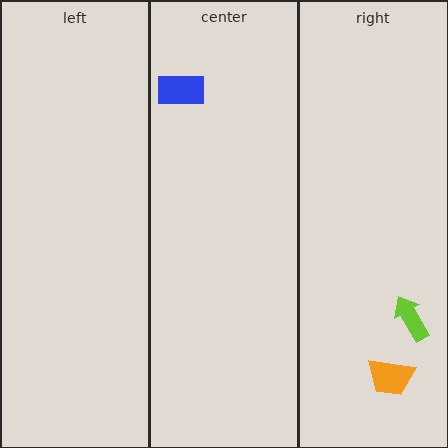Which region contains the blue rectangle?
The center region.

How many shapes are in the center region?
1.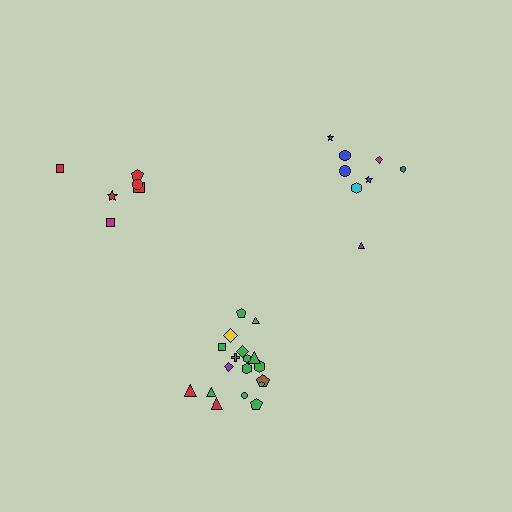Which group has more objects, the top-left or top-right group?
The top-right group.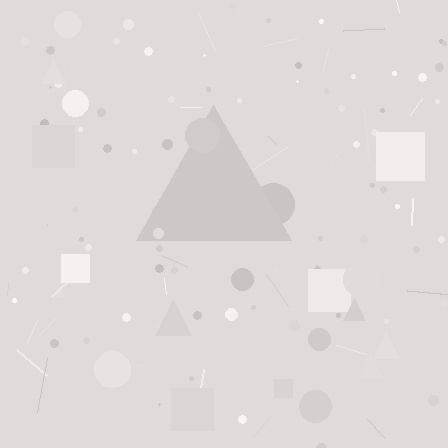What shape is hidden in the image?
A triangle is hidden in the image.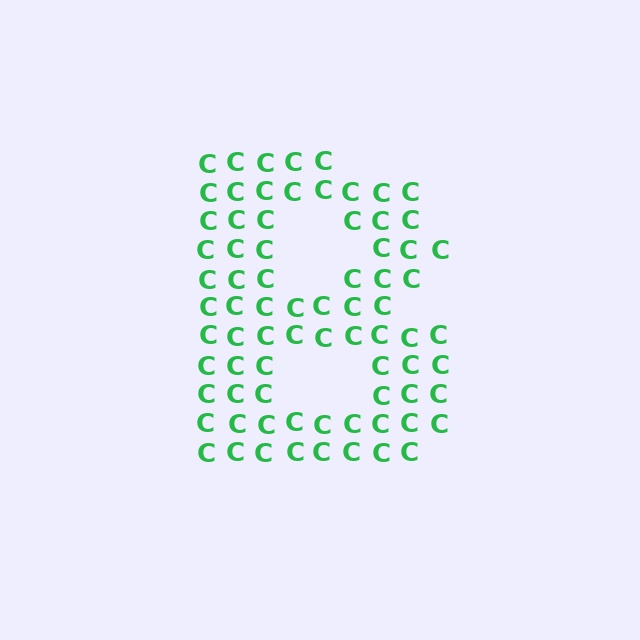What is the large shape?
The large shape is the letter B.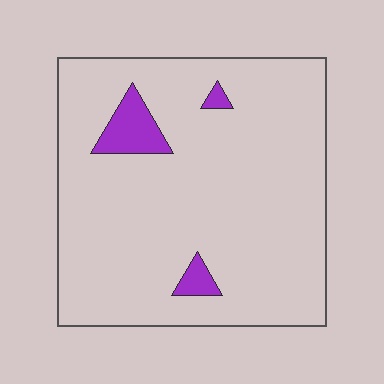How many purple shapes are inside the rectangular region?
3.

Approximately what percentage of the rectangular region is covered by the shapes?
Approximately 5%.